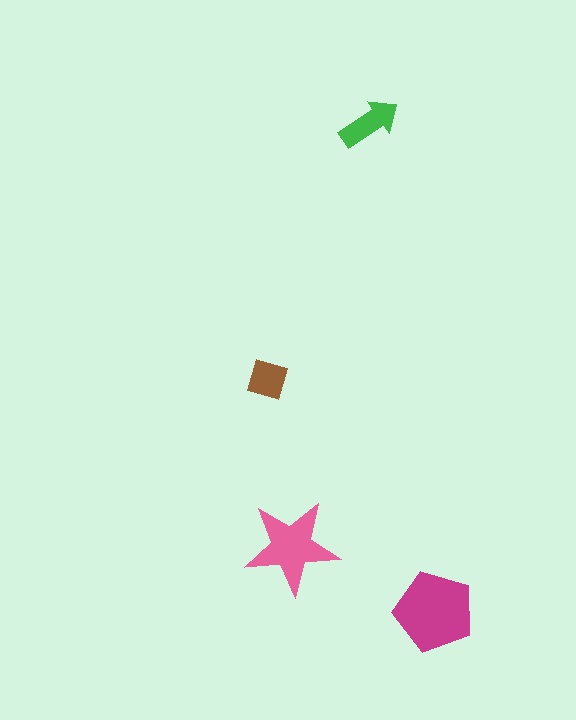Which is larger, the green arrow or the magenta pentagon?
The magenta pentagon.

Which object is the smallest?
The brown square.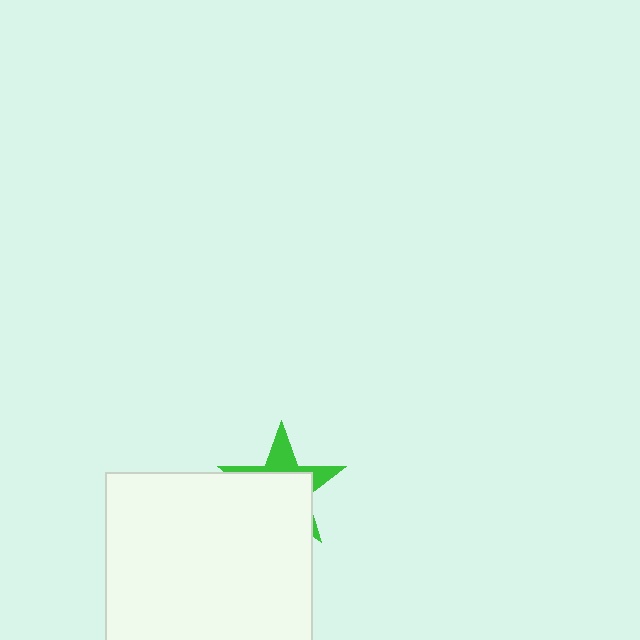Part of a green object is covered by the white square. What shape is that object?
It is a star.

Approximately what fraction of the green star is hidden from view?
Roughly 67% of the green star is hidden behind the white square.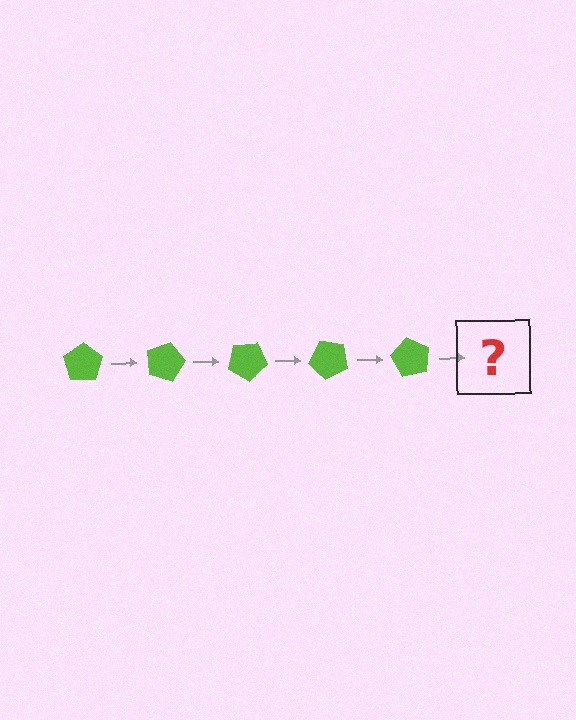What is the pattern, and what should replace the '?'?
The pattern is that the pentagon rotates 15 degrees each step. The '?' should be a lime pentagon rotated 75 degrees.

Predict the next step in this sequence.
The next step is a lime pentagon rotated 75 degrees.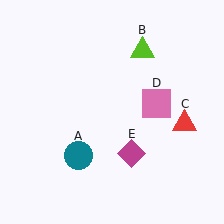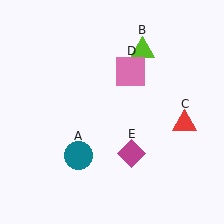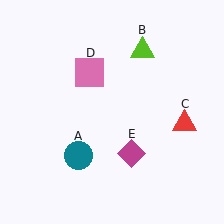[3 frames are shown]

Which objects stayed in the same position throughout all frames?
Teal circle (object A) and lime triangle (object B) and red triangle (object C) and magenta diamond (object E) remained stationary.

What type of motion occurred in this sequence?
The pink square (object D) rotated counterclockwise around the center of the scene.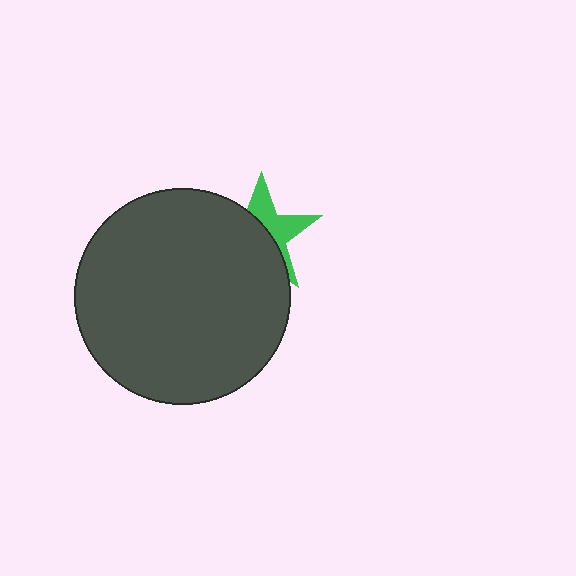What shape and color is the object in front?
The object in front is a dark gray circle.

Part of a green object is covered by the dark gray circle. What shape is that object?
It is a star.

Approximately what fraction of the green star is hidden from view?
Roughly 59% of the green star is hidden behind the dark gray circle.